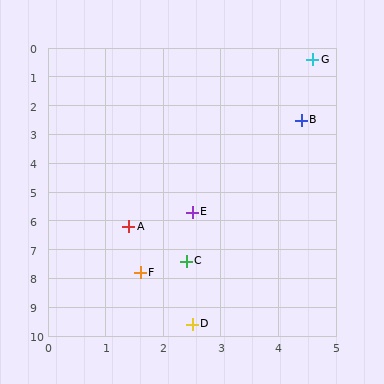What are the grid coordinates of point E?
Point E is at approximately (2.5, 5.7).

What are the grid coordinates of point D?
Point D is at approximately (2.5, 9.6).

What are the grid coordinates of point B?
Point B is at approximately (4.4, 2.5).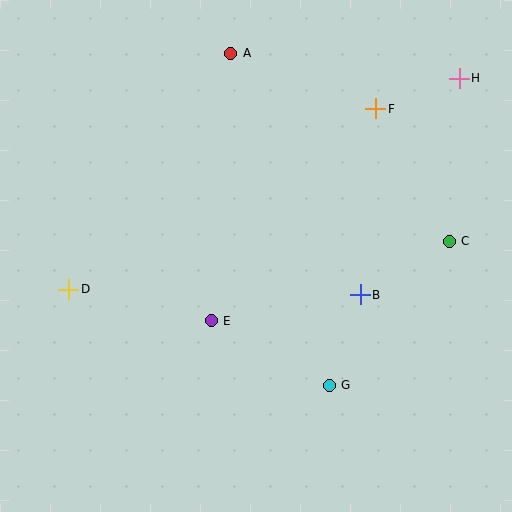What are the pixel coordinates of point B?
Point B is at (360, 295).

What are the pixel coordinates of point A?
Point A is at (231, 53).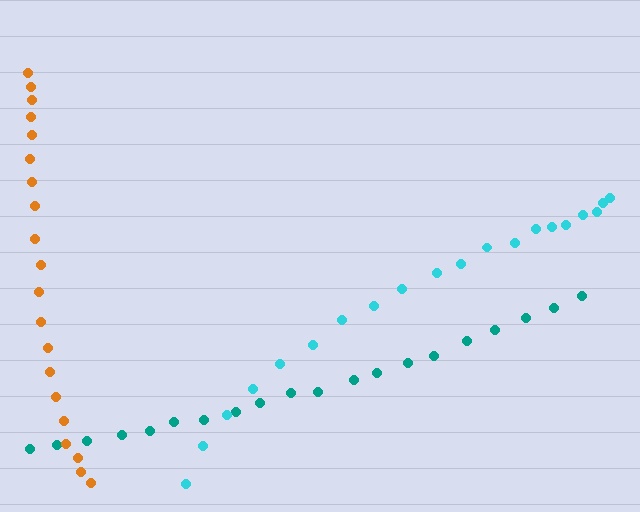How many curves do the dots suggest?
There are 3 distinct paths.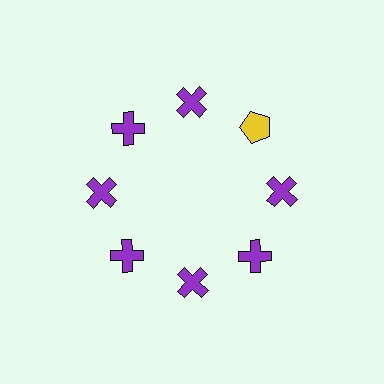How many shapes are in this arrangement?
There are 8 shapes arranged in a ring pattern.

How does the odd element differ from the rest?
It differs in both color (yellow instead of purple) and shape (pentagon instead of cross).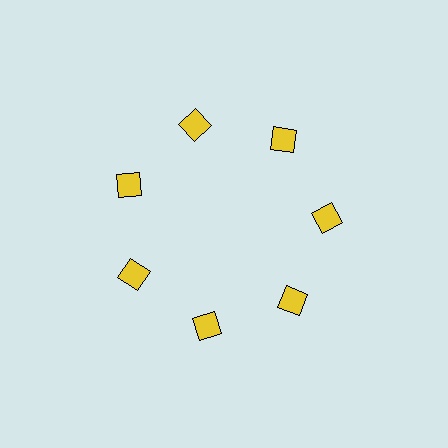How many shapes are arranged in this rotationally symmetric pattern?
There are 7 shapes, arranged in 7 groups of 1.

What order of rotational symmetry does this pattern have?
This pattern has 7-fold rotational symmetry.